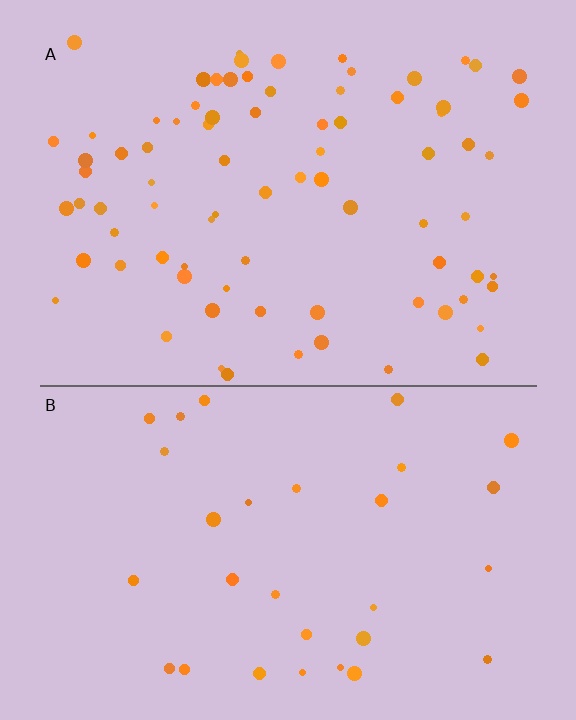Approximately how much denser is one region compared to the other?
Approximately 2.6× — region A over region B.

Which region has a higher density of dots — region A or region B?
A (the top).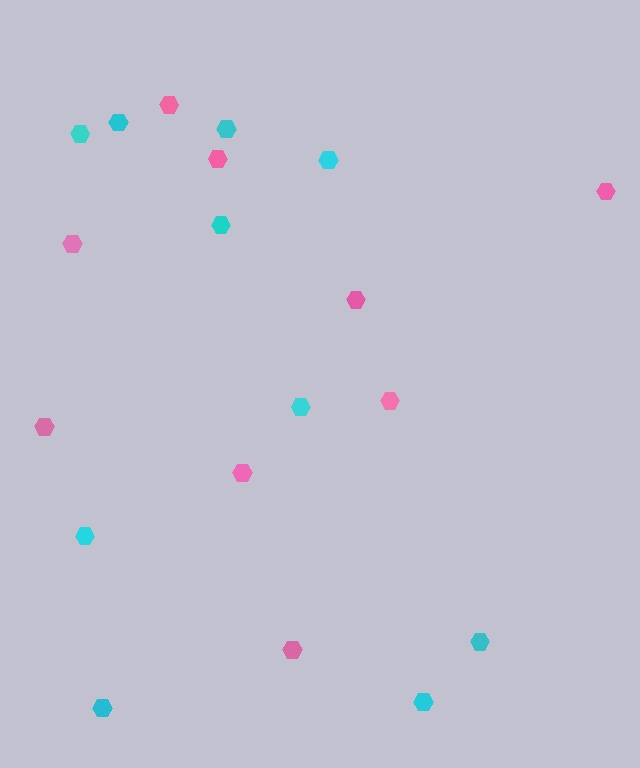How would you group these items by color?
There are 2 groups: one group of cyan hexagons (10) and one group of pink hexagons (9).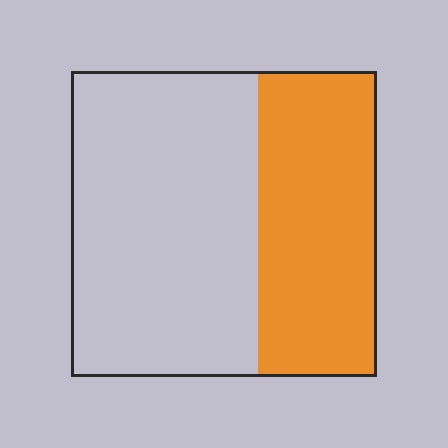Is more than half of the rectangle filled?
No.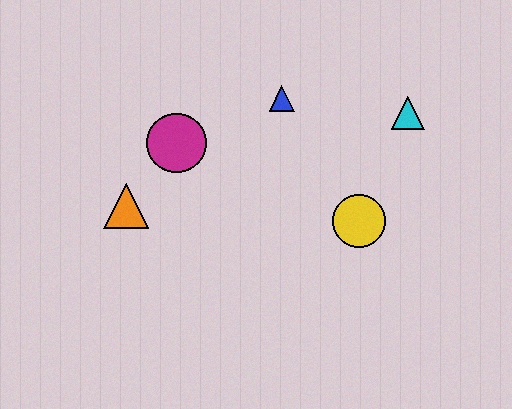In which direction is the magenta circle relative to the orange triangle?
The magenta circle is above the orange triangle.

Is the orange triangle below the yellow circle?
No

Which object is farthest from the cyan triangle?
The orange triangle is farthest from the cyan triangle.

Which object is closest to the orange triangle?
The magenta circle is closest to the orange triangle.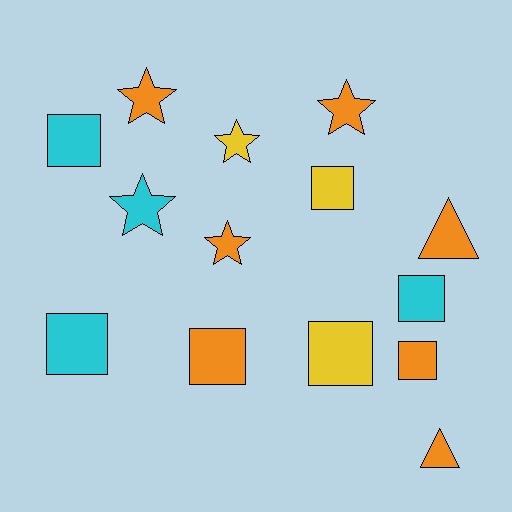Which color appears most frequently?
Orange, with 7 objects.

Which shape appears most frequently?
Square, with 7 objects.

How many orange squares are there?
There are 2 orange squares.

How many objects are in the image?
There are 14 objects.